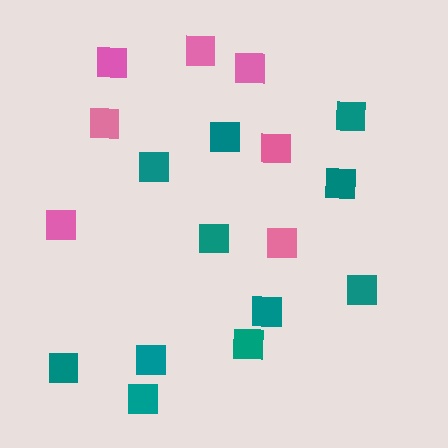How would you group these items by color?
There are 2 groups: one group of teal squares (11) and one group of pink squares (7).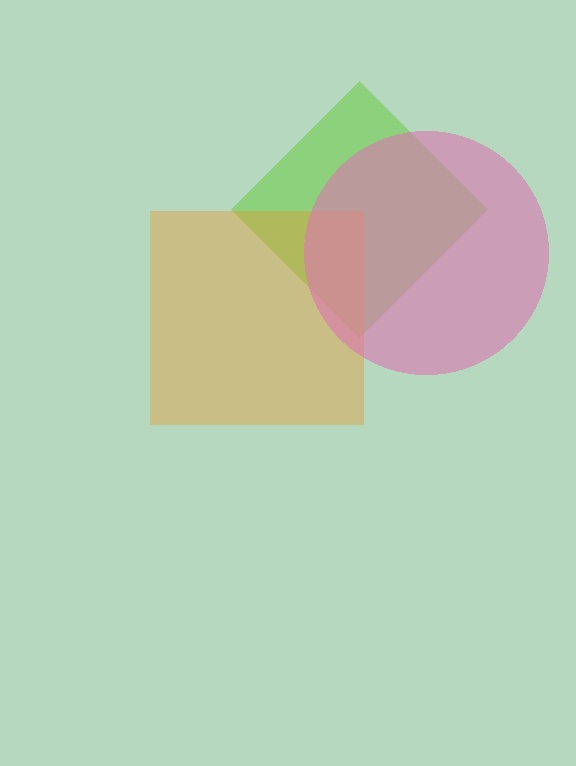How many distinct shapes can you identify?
There are 3 distinct shapes: a lime diamond, an orange square, a pink circle.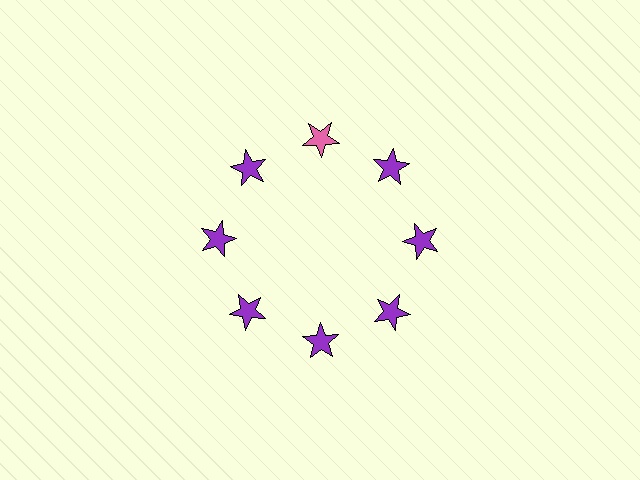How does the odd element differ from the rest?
It has a different color: pink instead of purple.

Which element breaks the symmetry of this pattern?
The pink star at roughly the 12 o'clock position breaks the symmetry. All other shapes are purple stars.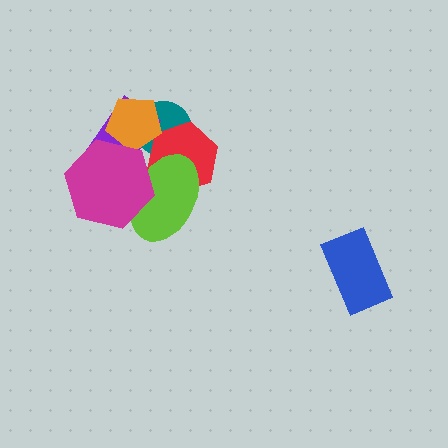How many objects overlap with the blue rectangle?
0 objects overlap with the blue rectangle.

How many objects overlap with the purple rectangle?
5 objects overlap with the purple rectangle.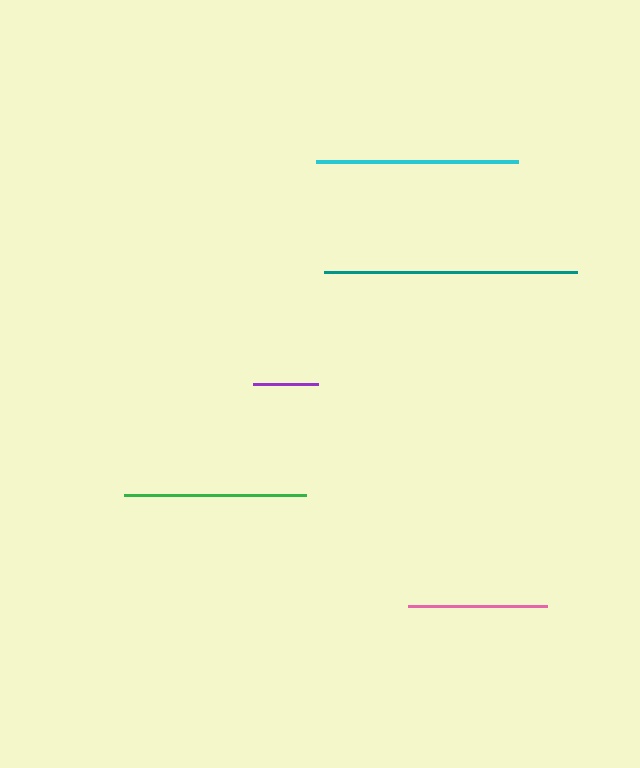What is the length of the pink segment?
The pink segment is approximately 139 pixels long.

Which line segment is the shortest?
The purple line is the shortest at approximately 65 pixels.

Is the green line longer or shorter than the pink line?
The green line is longer than the pink line.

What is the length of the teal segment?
The teal segment is approximately 252 pixels long.